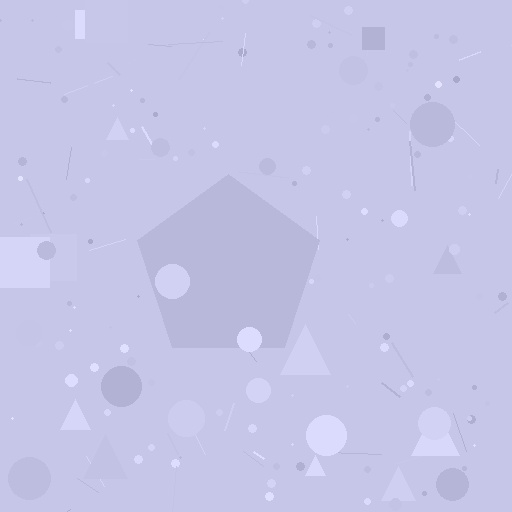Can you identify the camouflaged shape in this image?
The camouflaged shape is a pentagon.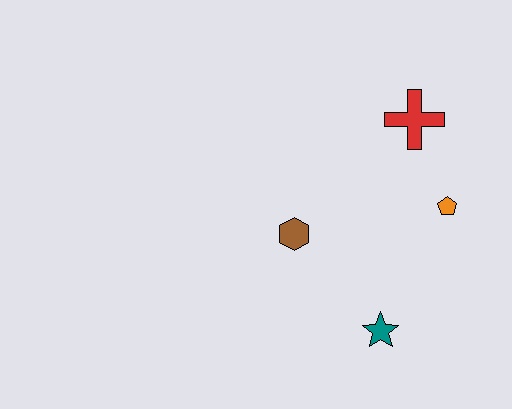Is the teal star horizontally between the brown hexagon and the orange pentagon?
Yes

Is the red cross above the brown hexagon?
Yes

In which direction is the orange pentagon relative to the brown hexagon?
The orange pentagon is to the right of the brown hexagon.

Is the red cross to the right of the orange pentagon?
No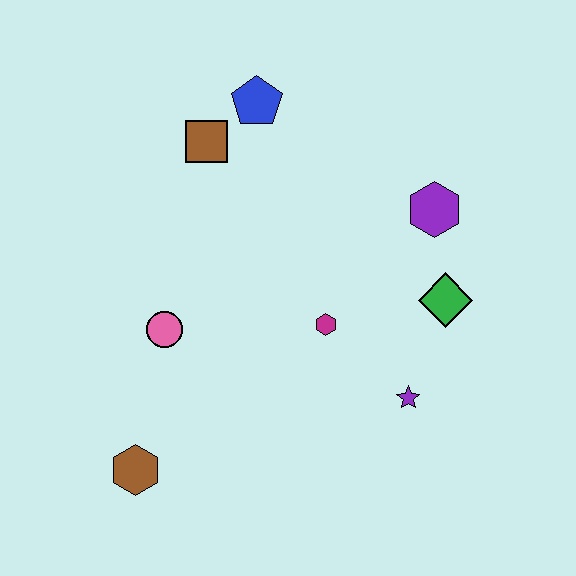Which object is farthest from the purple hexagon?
The brown hexagon is farthest from the purple hexagon.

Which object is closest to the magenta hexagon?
The purple star is closest to the magenta hexagon.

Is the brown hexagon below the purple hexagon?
Yes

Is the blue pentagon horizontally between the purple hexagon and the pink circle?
Yes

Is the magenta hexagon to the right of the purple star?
No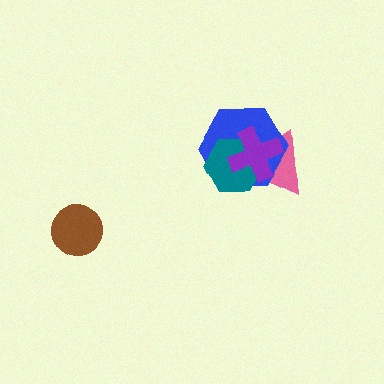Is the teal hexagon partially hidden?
Yes, it is partially covered by another shape.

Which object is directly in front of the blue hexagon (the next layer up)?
The teal hexagon is directly in front of the blue hexagon.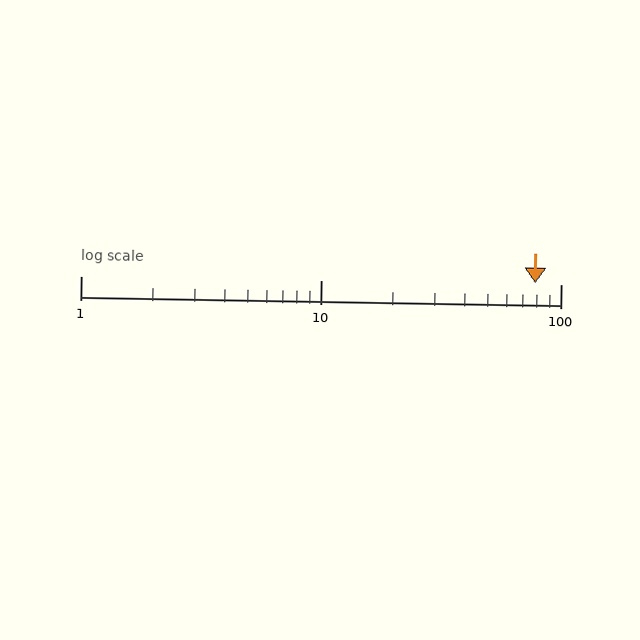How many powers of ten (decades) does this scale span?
The scale spans 2 decades, from 1 to 100.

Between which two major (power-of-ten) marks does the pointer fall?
The pointer is between 10 and 100.